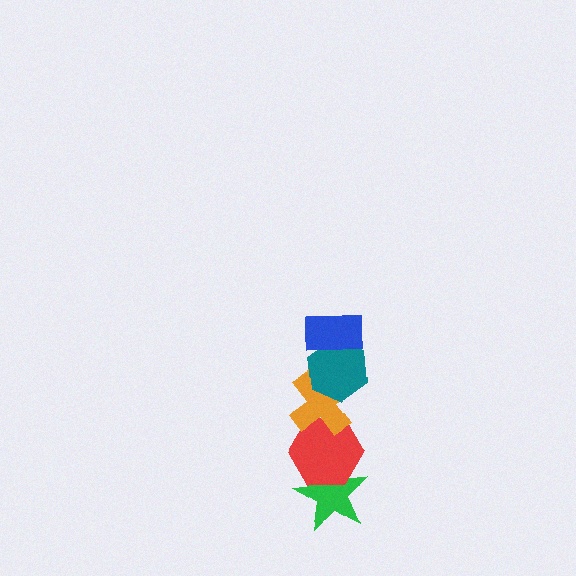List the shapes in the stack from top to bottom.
From top to bottom: the blue rectangle, the teal hexagon, the orange cross, the red hexagon, the green star.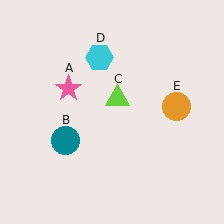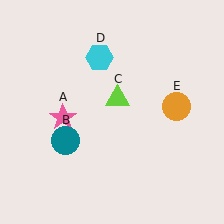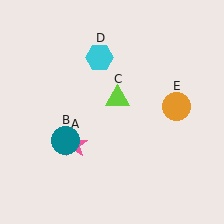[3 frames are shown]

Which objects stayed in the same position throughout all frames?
Teal circle (object B) and lime triangle (object C) and cyan hexagon (object D) and orange circle (object E) remained stationary.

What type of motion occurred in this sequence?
The pink star (object A) rotated counterclockwise around the center of the scene.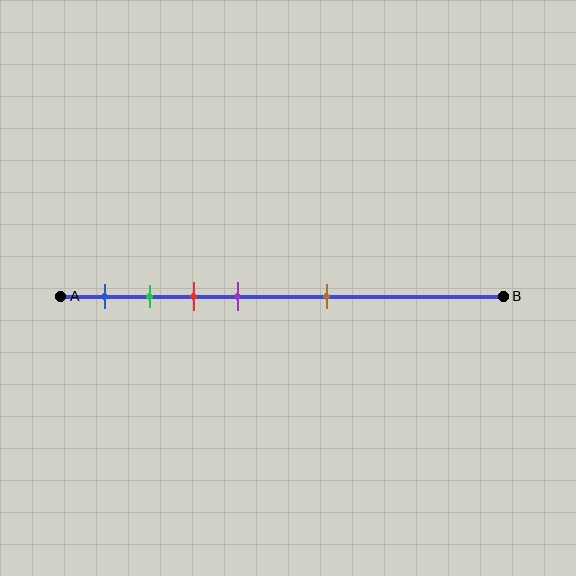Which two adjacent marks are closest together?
The green and red marks are the closest adjacent pair.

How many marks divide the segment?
There are 5 marks dividing the segment.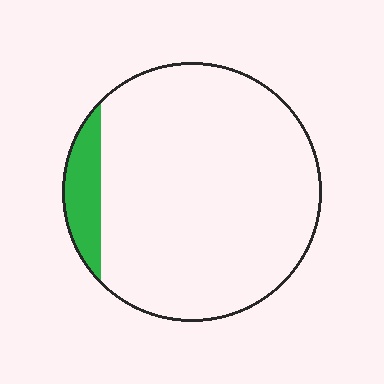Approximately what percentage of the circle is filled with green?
Approximately 10%.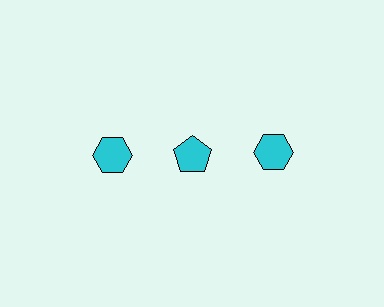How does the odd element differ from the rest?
It has a different shape: pentagon instead of hexagon.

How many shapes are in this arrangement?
There are 3 shapes arranged in a grid pattern.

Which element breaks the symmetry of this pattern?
The cyan pentagon in the top row, second from left column breaks the symmetry. All other shapes are cyan hexagons.